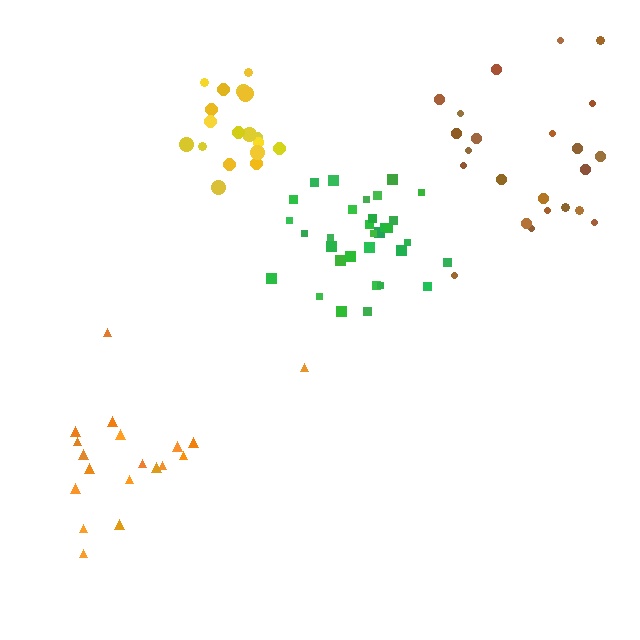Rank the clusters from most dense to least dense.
green, yellow, brown, orange.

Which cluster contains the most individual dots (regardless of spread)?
Green (33).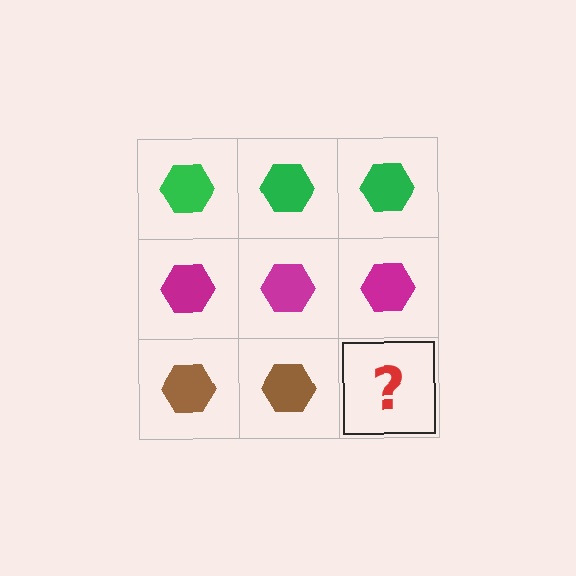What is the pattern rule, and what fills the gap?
The rule is that each row has a consistent color. The gap should be filled with a brown hexagon.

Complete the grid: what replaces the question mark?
The question mark should be replaced with a brown hexagon.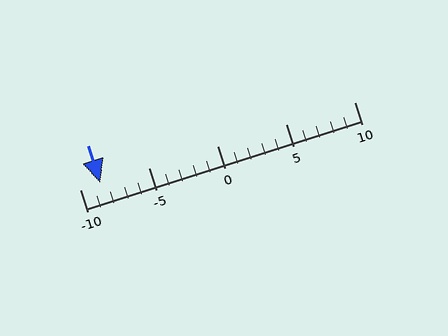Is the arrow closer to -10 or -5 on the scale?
The arrow is closer to -10.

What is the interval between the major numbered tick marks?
The major tick marks are spaced 5 units apart.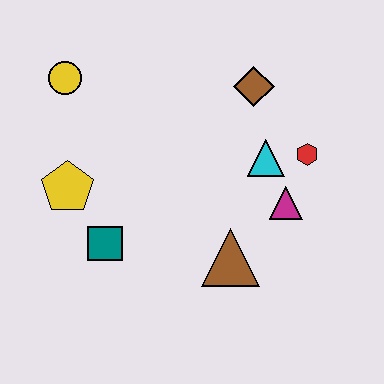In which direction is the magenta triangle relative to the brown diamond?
The magenta triangle is below the brown diamond.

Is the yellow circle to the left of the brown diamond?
Yes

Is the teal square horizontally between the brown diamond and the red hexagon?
No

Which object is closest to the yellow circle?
The yellow pentagon is closest to the yellow circle.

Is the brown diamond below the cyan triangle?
No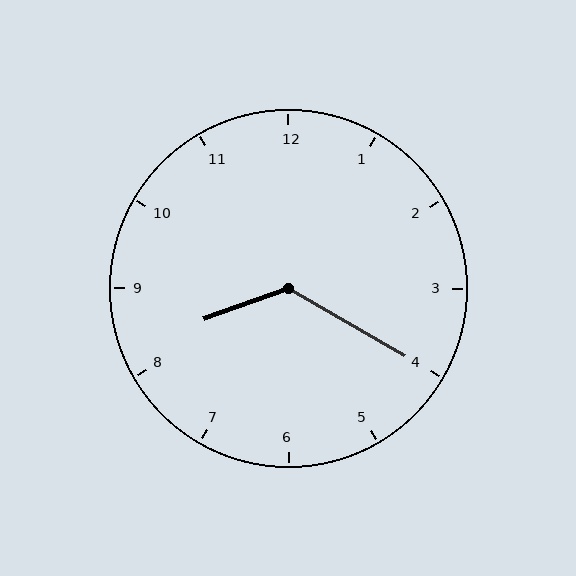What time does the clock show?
8:20.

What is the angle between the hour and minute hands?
Approximately 130 degrees.